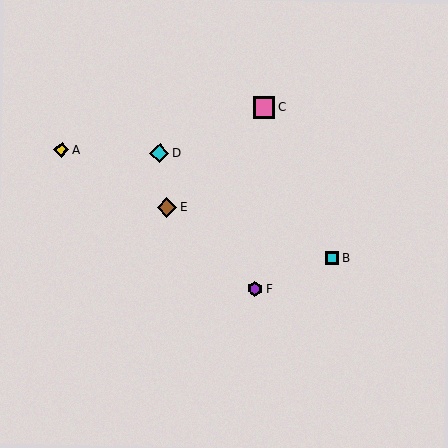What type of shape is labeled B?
Shape B is a cyan square.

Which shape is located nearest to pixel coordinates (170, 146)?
The cyan diamond (labeled D) at (160, 153) is nearest to that location.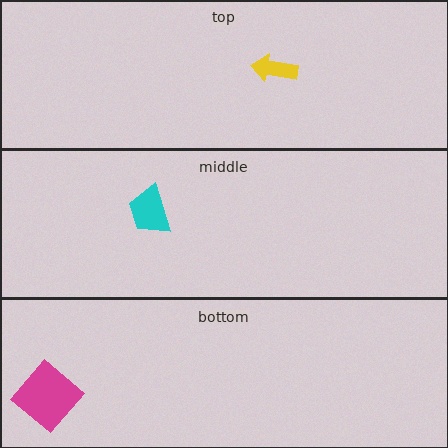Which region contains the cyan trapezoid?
The middle region.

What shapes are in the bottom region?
The magenta diamond.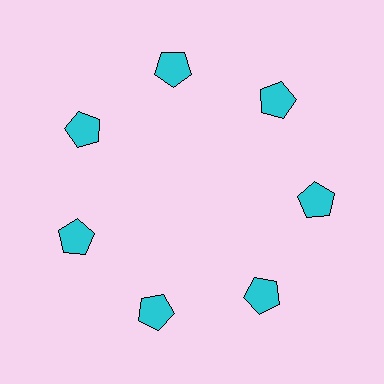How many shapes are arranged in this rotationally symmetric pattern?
There are 7 shapes, arranged in 7 groups of 1.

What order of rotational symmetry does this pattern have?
This pattern has 7-fold rotational symmetry.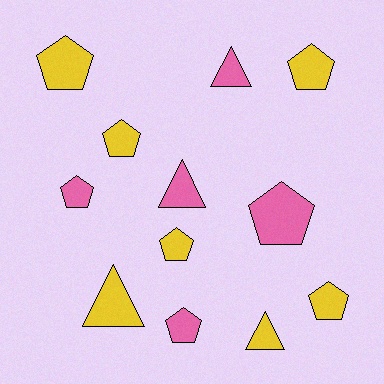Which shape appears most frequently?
Pentagon, with 8 objects.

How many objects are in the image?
There are 12 objects.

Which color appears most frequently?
Yellow, with 7 objects.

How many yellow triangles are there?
There are 2 yellow triangles.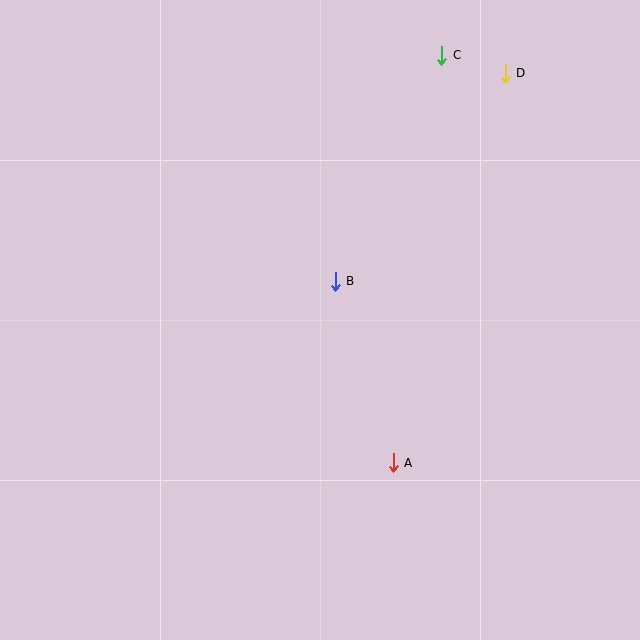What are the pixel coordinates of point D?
Point D is at (505, 73).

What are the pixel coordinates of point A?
Point A is at (393, 463).